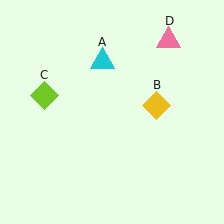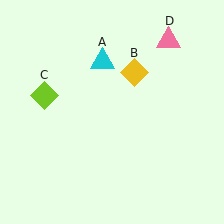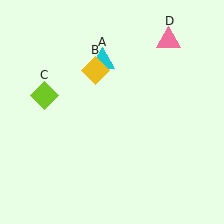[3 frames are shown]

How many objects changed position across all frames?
1 object changed position: yellow diamond (object B).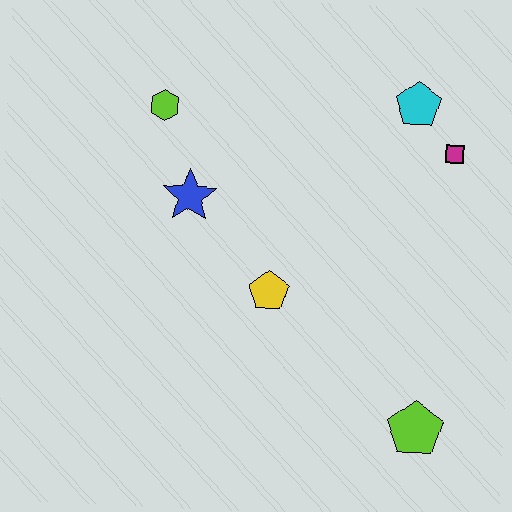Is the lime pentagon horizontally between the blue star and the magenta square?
Yes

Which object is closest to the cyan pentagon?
The magenta square is closest to the cyan pentagon.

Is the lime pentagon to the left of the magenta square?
Yes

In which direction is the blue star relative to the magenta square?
The blue star is to the left of the magenta square.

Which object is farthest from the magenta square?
The lime hexagon is farthest from the magenta square.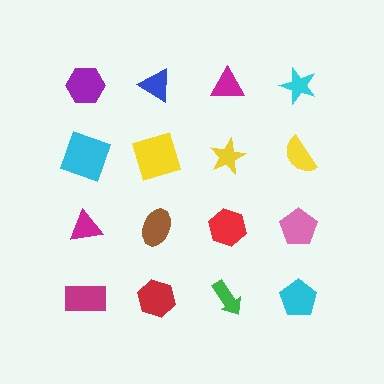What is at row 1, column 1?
A purple hexagon.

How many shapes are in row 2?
4 shapes.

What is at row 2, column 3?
A yellow star.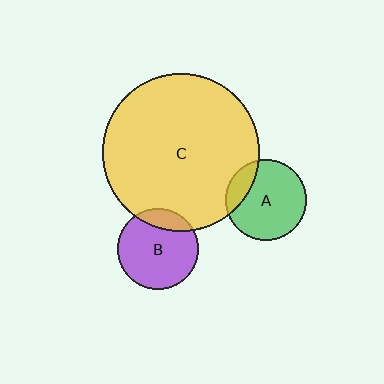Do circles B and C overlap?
Yes.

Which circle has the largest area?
Circle C (yellow).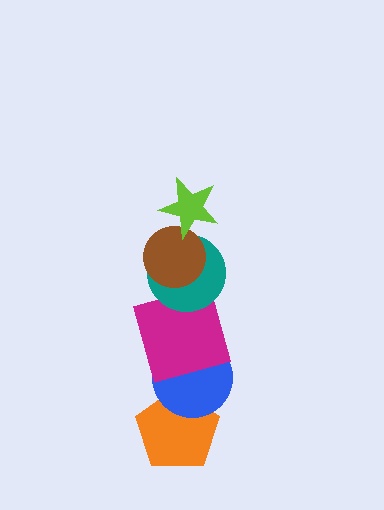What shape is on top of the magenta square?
The teal circle is on top of the magenta square.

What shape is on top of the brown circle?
The lime star is on top of the brown circle.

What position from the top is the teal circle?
The teal circle is 3rd from the top.